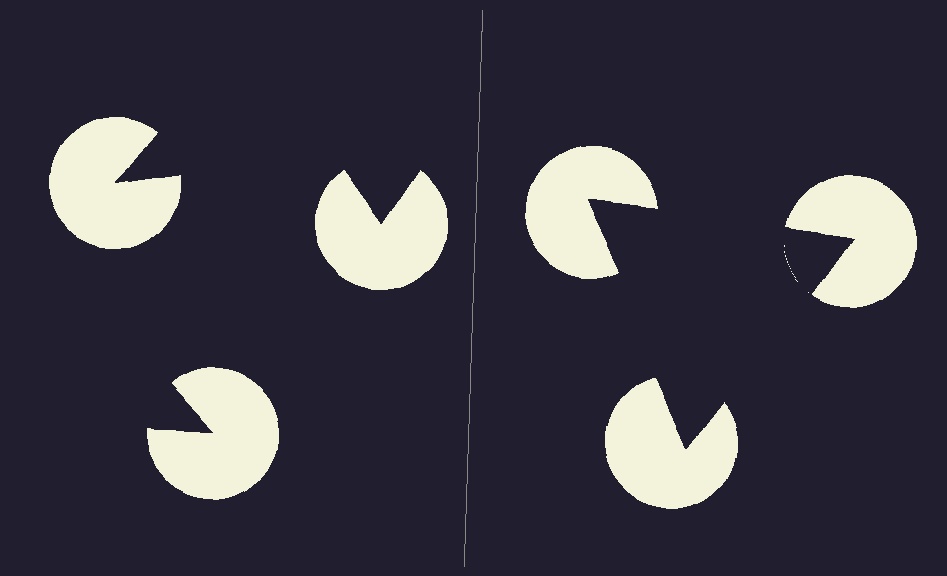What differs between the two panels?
The pac-man discs are positioned identically on both sides; only the wedge orientations differ. On the right they align to a triangle; on the left they are misaligned.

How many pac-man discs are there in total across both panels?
6 — 3 on each side.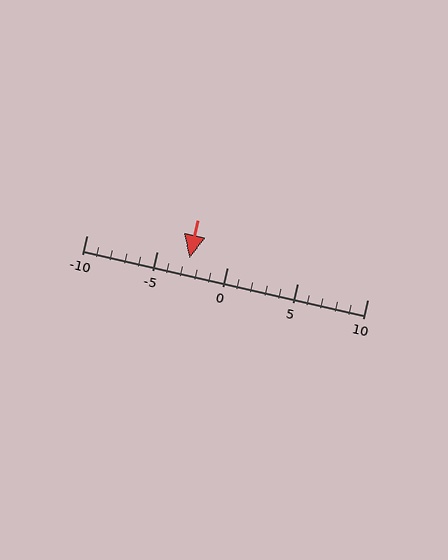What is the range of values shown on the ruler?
The ruler shows values from -10 to 10.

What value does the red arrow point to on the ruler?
The red arrow points to approximately -3.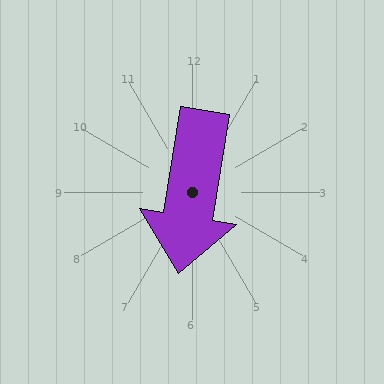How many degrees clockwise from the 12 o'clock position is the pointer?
Approximately 189 degrees.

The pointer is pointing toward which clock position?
Roughly 6 o'clock.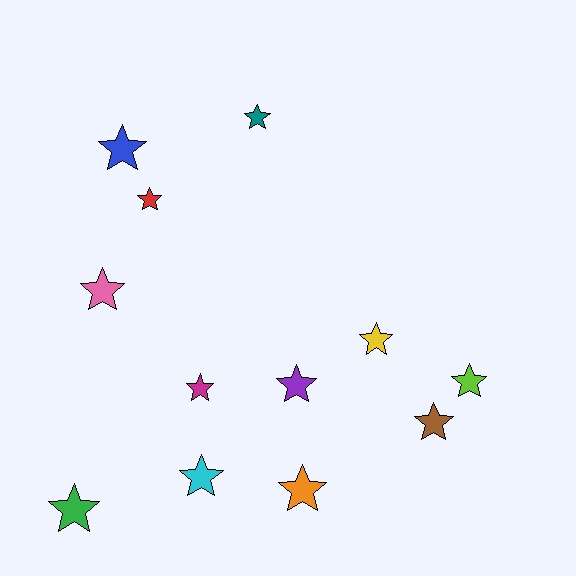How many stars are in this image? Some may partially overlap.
There are 12 stars.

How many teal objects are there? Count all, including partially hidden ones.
There is 1 teal object.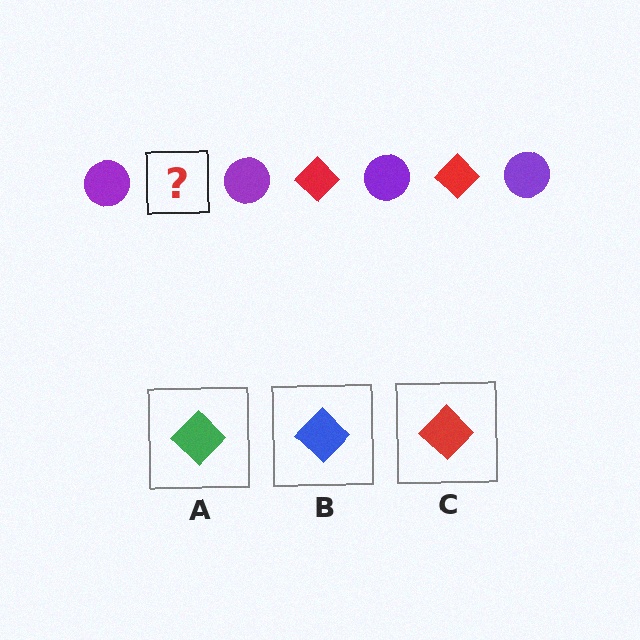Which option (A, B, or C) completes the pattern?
C.